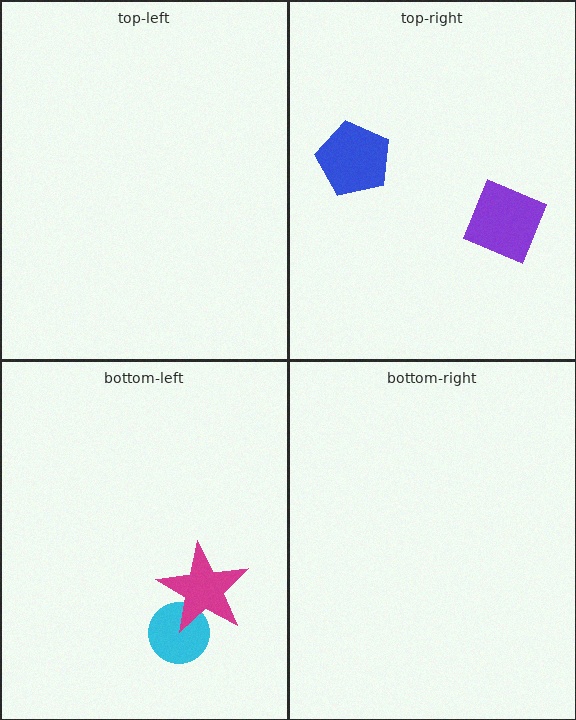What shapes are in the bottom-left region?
The cyan circle, the magenta star.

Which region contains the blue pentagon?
The top-right region.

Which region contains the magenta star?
The bottom-left region.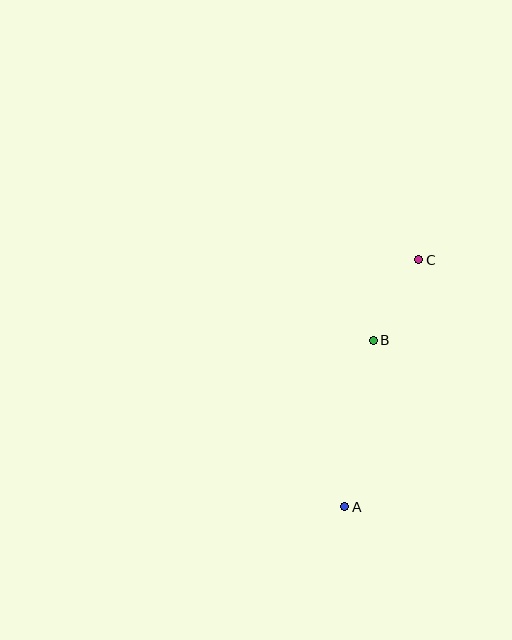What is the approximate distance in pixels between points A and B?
The distance between A and B is approximately 169 pixels.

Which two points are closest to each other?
Points B and C are closest to each other.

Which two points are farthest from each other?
Points A and C are farthest from each other.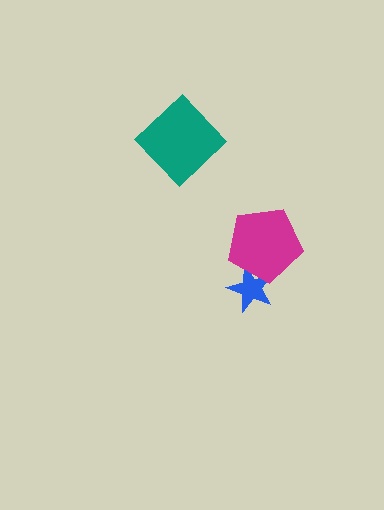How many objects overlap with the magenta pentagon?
1 object overlaps with the magenta pentagon.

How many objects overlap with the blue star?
1 object overlaps with the blue star.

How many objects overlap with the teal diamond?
0 objects overlap with the teal diamond.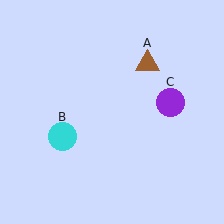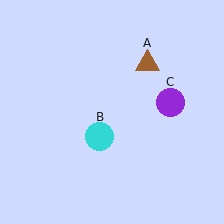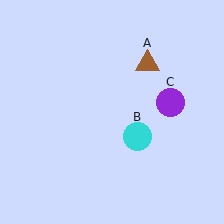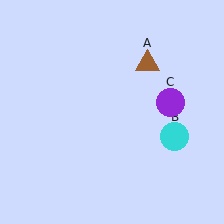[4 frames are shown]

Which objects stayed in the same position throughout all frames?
Brown triangle (object A) and purple circle (object C) remained stationary.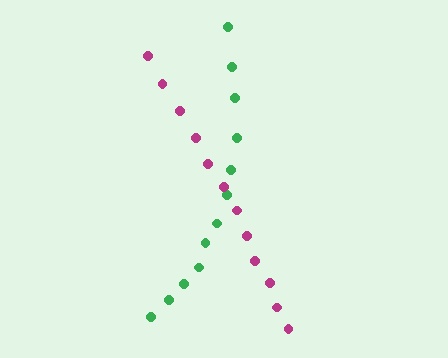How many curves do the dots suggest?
There are 2 distinct paths.